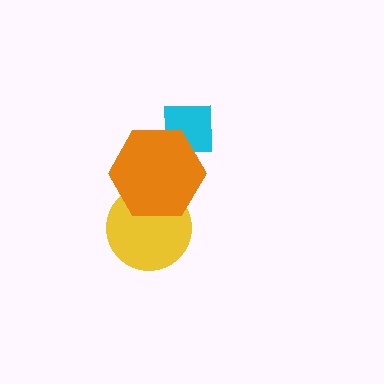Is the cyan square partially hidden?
Yes, it is partially covered by another shape.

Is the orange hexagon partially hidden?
No, no other shape covers it.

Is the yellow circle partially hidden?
Yes, it is partially covered by another shape.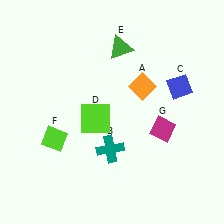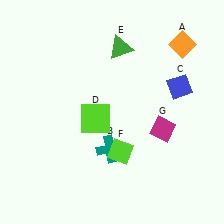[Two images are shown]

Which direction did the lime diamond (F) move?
The lime diamond (F) moved right.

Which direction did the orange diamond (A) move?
The orange diamond (A) moved up.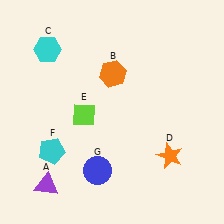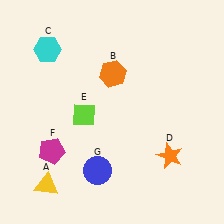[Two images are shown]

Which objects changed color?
A changed from purple to yellow. F changed from cyan to magenta.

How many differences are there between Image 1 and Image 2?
There are 2 differences between the two images.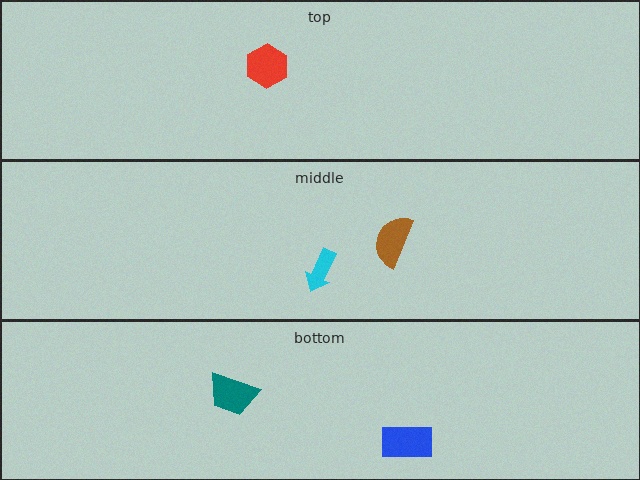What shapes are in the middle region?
The cyan arrow, the brown semicircle.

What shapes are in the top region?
The red hexagon.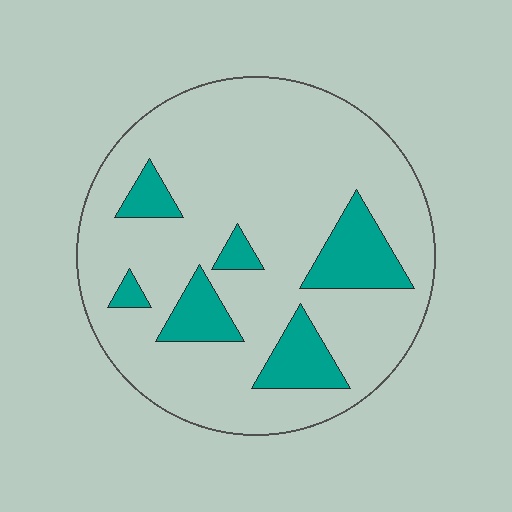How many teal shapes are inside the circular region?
6.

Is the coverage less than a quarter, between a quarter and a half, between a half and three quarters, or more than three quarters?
Less than a quarter.